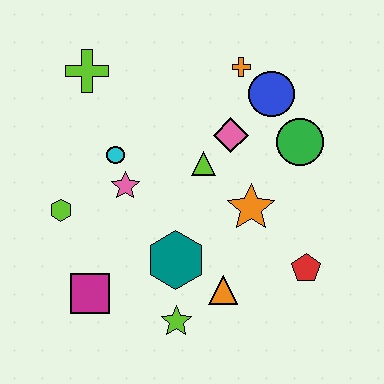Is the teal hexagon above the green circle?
No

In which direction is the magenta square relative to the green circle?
The magenta square is to the left of the green circle.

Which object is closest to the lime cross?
The cyan circle is closest to the lime cross.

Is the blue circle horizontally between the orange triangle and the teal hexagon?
No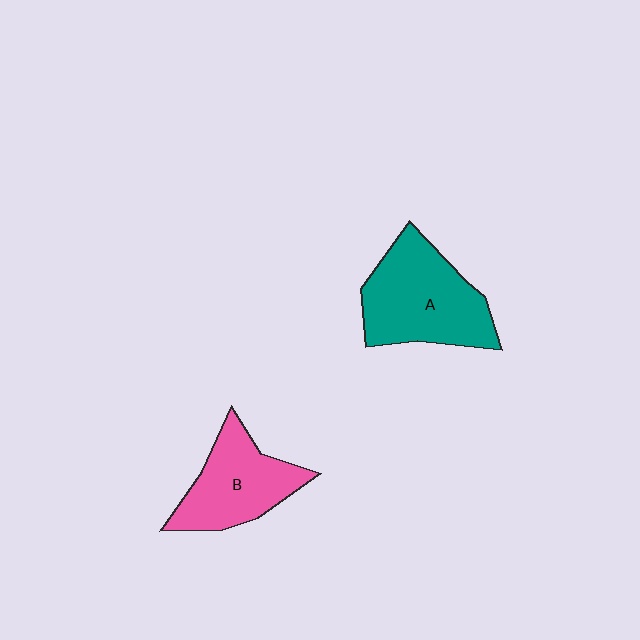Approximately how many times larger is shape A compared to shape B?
Approximately 1.3 times.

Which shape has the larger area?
Shape A (teal).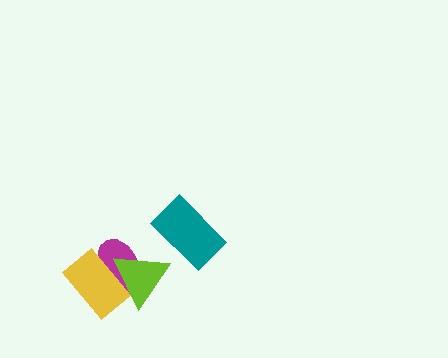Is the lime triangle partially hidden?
Yes, it is partially covered by another shape.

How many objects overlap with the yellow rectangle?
2 objects overlap with the yellow rectangle.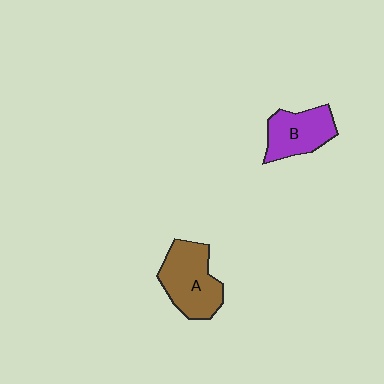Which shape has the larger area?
Shape A (brown).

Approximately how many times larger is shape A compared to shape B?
Approximately 1.3 times.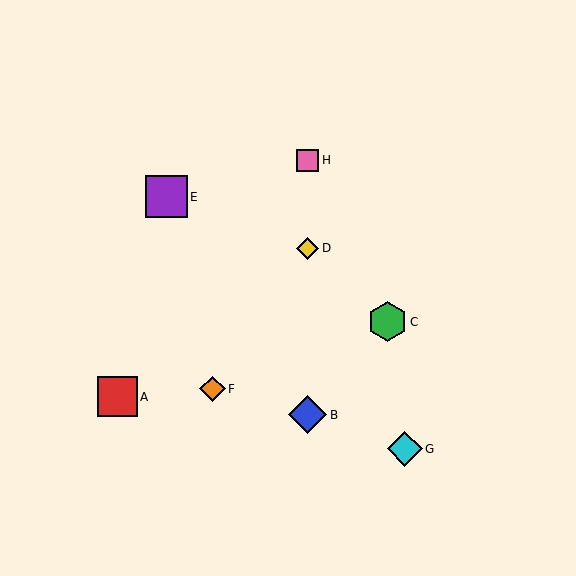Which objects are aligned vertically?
Objects B, D, H are aligned vertically.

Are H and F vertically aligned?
No, H is at x≈308 and F is at x≈212.